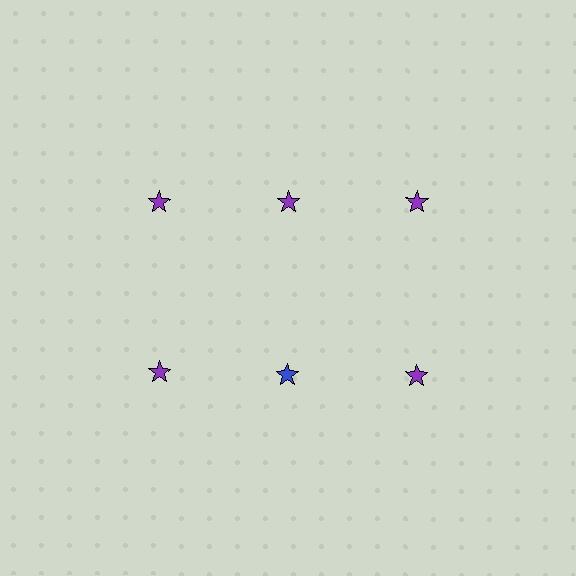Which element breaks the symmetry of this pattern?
The blue star in the second row, second from left column breaks the symmetry. All other shapes are purple stars.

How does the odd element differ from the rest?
It has a different color: blue instead of purple.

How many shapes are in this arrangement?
There are 6 shapes arranged in a grid pattern.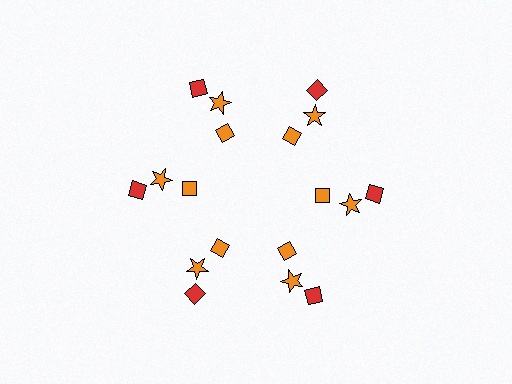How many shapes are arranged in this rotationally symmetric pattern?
There are 18 shapes, arranged in 6 groups of 3.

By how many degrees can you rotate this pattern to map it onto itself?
The pattern maps onto itself every 60 degrees of rotation.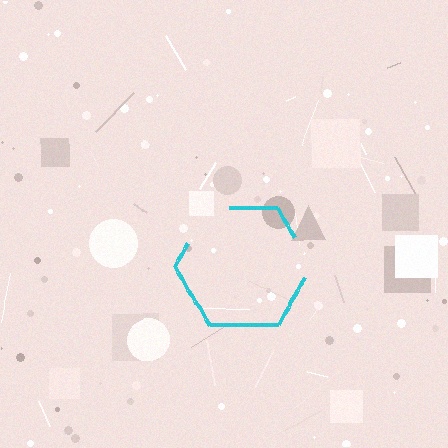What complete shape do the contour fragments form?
The contour fragments form a hexagon.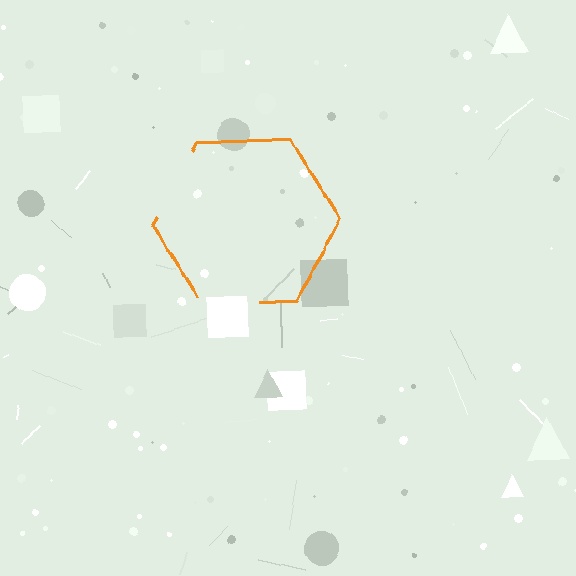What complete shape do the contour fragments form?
The contour fragments form a hexagon.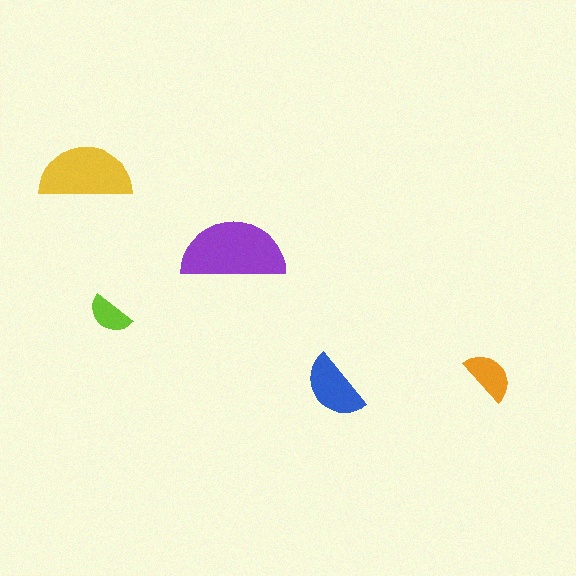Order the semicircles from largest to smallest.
the purple one, the yellow one, the blue one, the orange one, the lime one.